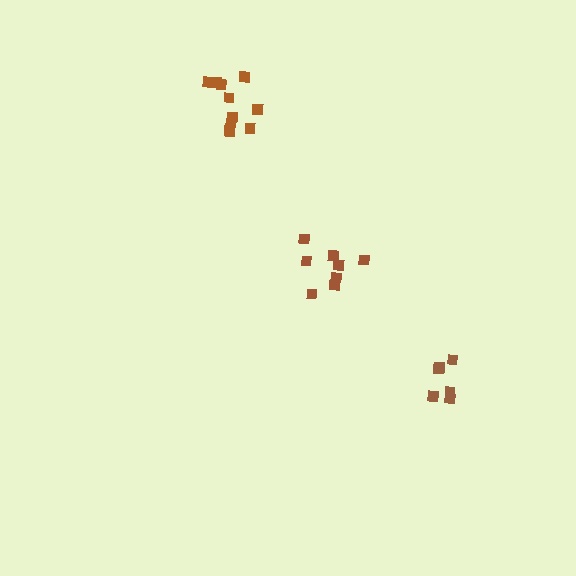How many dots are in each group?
Group 1: 10 dots, Group 2: 8 dots, Group 3: 6 dots (24 total).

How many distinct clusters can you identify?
There are 3 distinct clusters.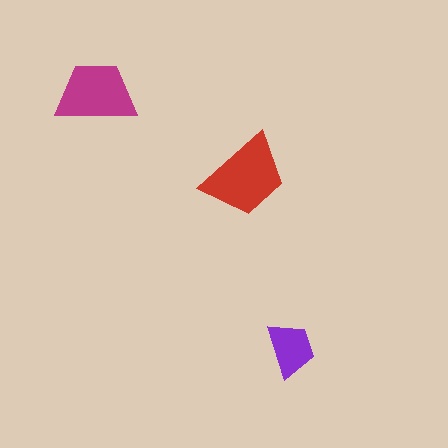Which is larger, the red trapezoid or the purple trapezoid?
The red one.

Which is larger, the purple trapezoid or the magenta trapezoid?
The magenta one.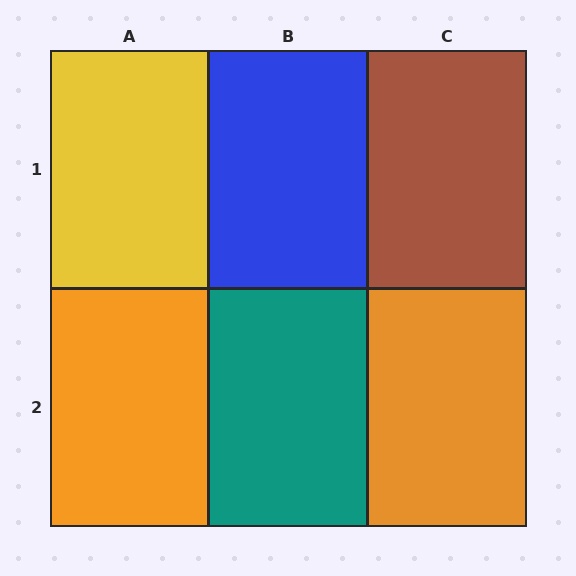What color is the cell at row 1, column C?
Brown.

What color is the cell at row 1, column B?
Blue.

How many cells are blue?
1 cell is blue.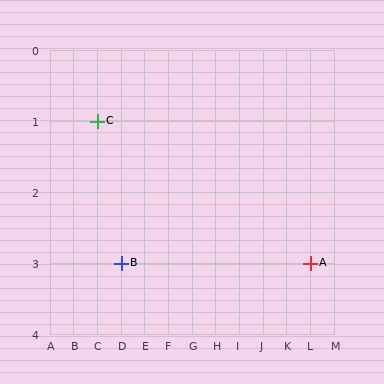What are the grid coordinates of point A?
Point A is at grid coordinates (L, 3).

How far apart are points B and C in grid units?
Points B and C are 1 column and 2 rows apart (about 2.2 grid units diagonally).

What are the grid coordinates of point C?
Point C is at grid coordinates (C, 1).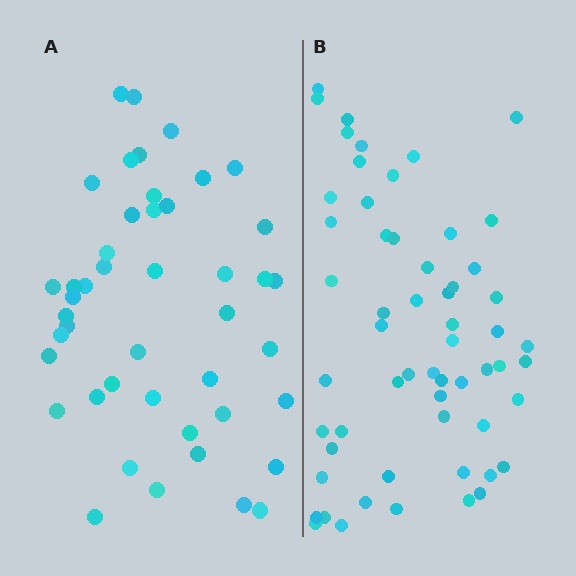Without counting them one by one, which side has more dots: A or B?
Region B (the right region) has more dots.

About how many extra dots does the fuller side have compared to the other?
Region B has approximately 15 more dots than region A.